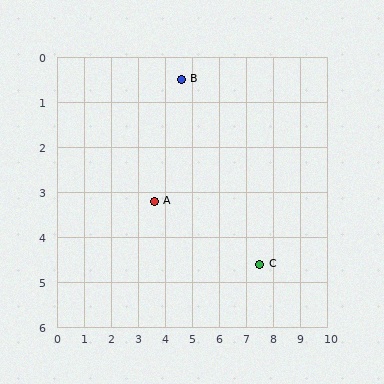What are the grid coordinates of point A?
Point A is at approximately (3.6, 3.2).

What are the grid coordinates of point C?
Point C is at approximately (7.5, 4.6).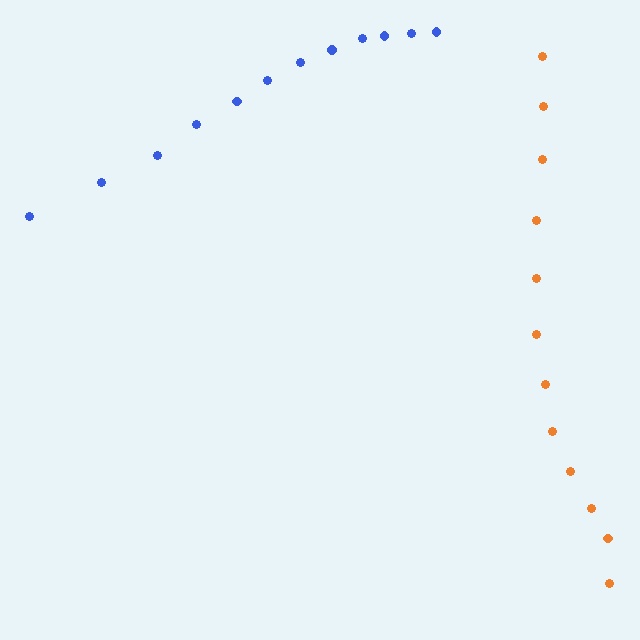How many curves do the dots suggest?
There are 2 distinct paths.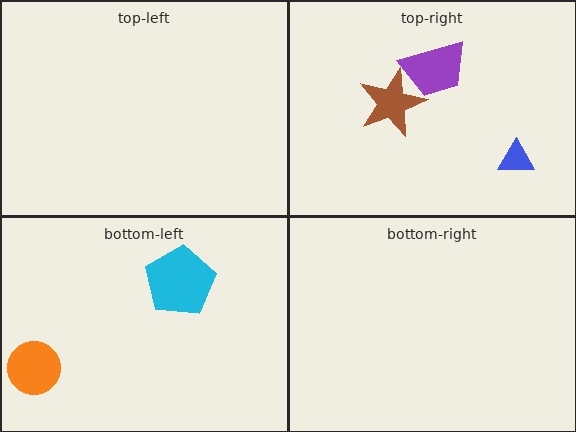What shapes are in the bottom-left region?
The cyan pentagon, the orange circle.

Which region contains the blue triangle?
The top-right region.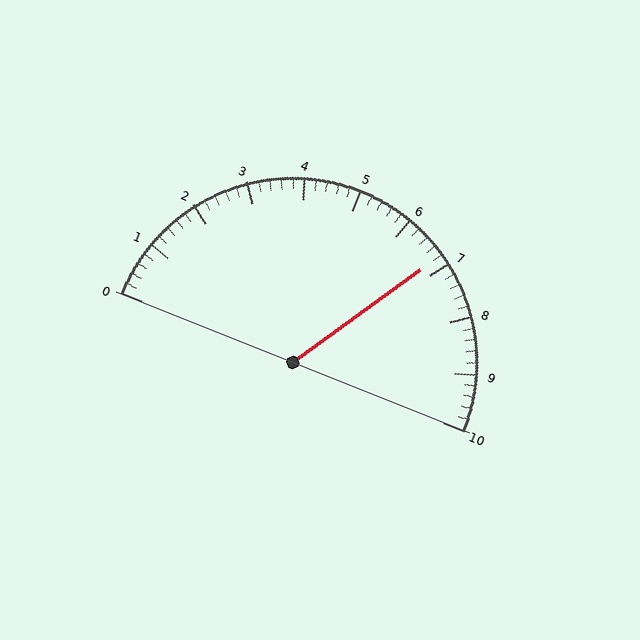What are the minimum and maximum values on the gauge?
The gauge ranges from 0 to 10.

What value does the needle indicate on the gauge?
The needle indicates approximately 6.8.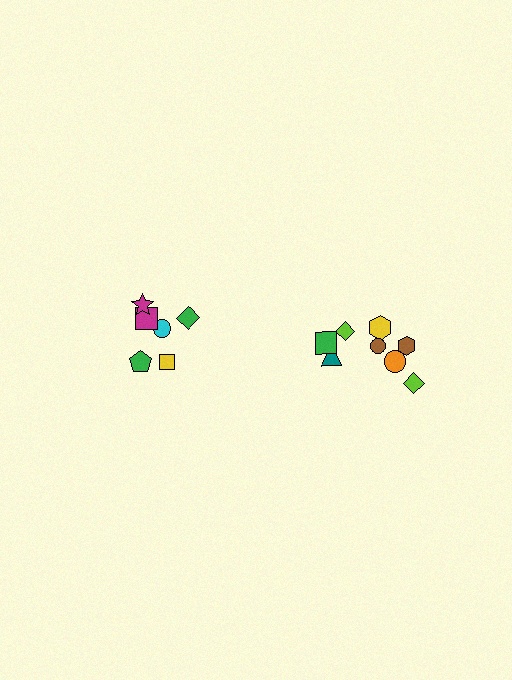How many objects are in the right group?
There are 8 objects.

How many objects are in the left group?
There are 6 objects.